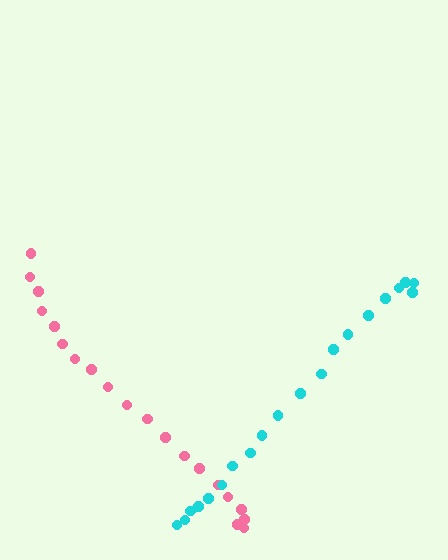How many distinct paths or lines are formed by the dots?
There are 2 distinct paths.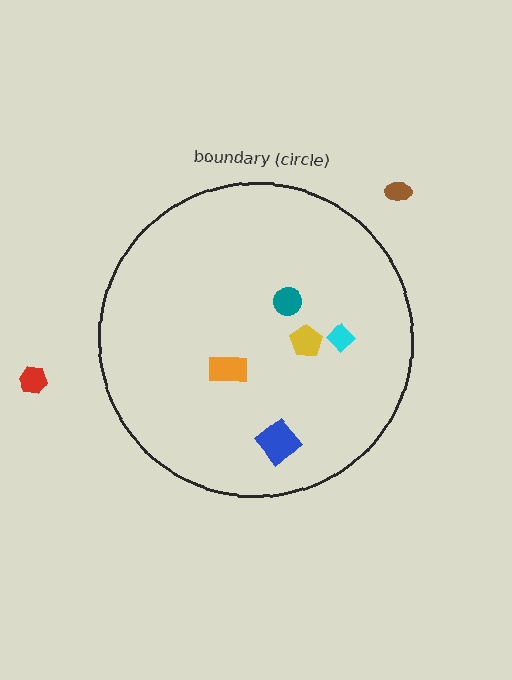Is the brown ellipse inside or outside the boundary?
Outside.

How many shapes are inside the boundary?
5 inside, 2 outside.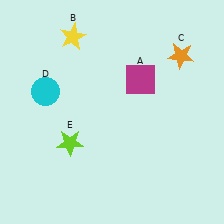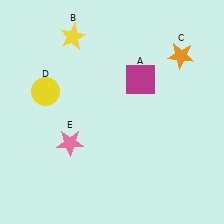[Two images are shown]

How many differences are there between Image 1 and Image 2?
There are 2 differences between the two images.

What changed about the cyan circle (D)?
In Image 1, D is cyan. In Image 2, it changed to yellow.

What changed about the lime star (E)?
In Image 1, E is lime. In Image 2, it changed to pink.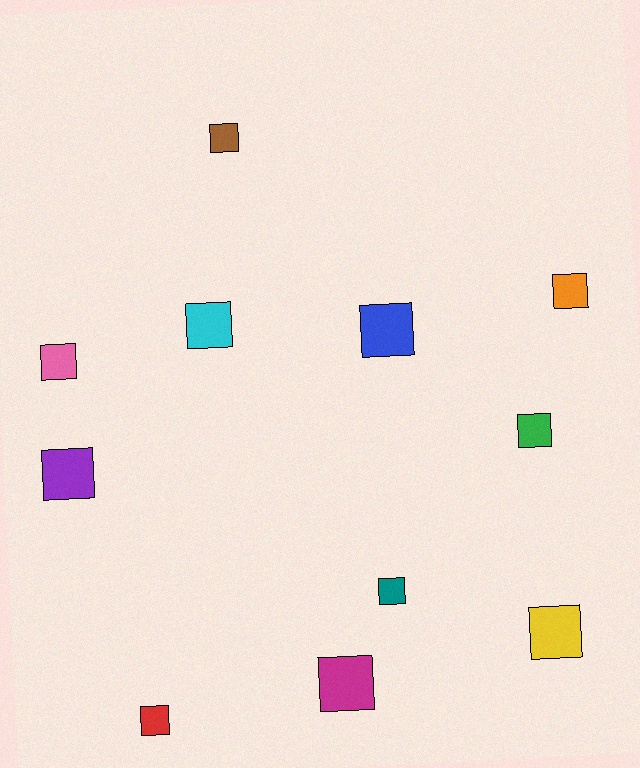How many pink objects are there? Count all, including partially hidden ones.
There is 1 pink object.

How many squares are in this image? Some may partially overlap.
There are 11 squares.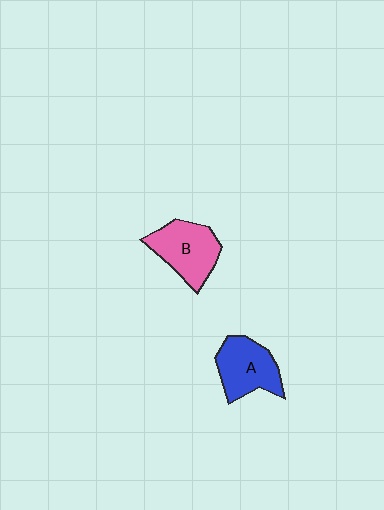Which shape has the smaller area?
Shape A (blue).